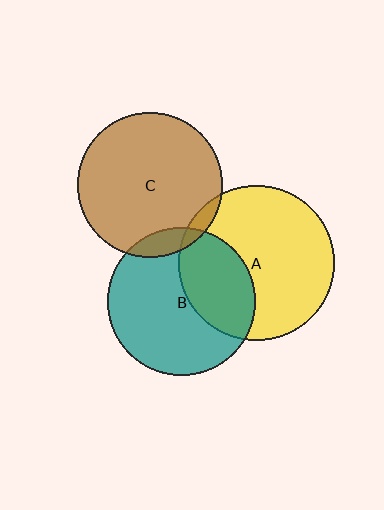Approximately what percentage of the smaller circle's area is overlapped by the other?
Approximately 35%.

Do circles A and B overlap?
Yes.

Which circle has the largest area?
Circle A (yellow).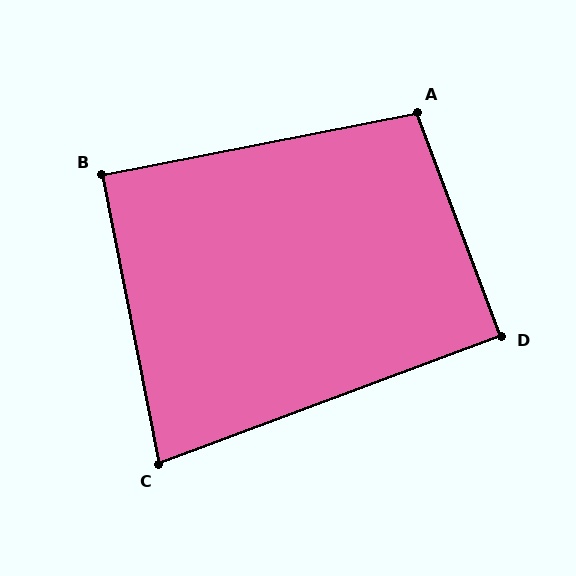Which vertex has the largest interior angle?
A, at approximately 99 degrees.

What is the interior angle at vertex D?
Approximately 90 degrees (approximately right).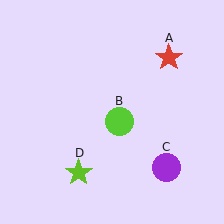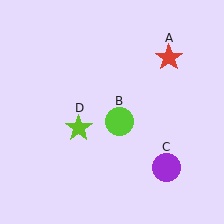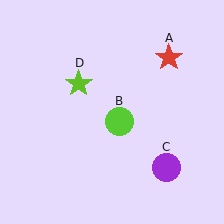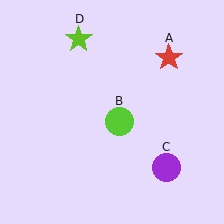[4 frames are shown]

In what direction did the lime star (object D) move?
The lime star (object D) moved up.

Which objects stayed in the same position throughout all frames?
Red star (object A) and lime circle (object B) and purple circle (object C) remained stationary.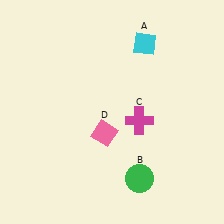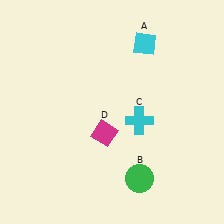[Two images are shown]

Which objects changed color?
C changed from magenta to cyan. D changed from pink to magenta.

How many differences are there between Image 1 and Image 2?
There are 2 differences between the two images.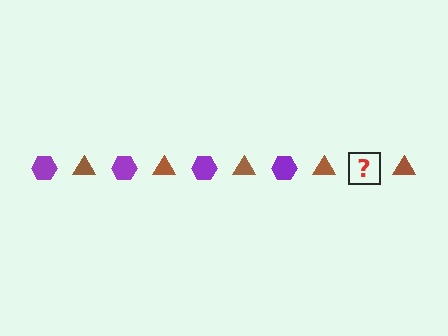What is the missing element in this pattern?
The missing element is a purple hexagon.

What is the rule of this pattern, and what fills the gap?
The rule is that the pattern alternates between purple hexagon and brown triangle. The gap should be filled with a purple hexagon.